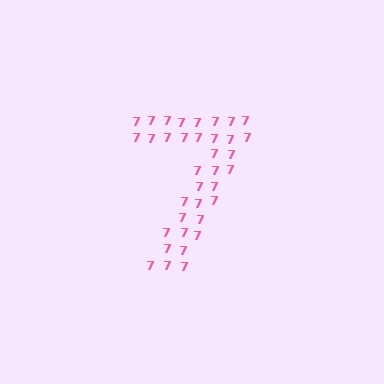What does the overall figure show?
The overall figure shows the digit 7.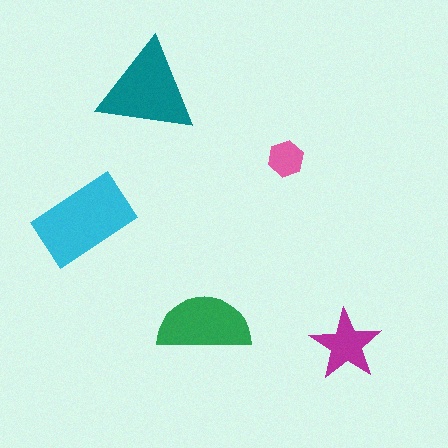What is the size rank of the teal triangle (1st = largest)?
2nd.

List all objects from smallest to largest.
The pink hexagon, the magenta star, the green semicircle, the teal triangle, the cyan rectangle.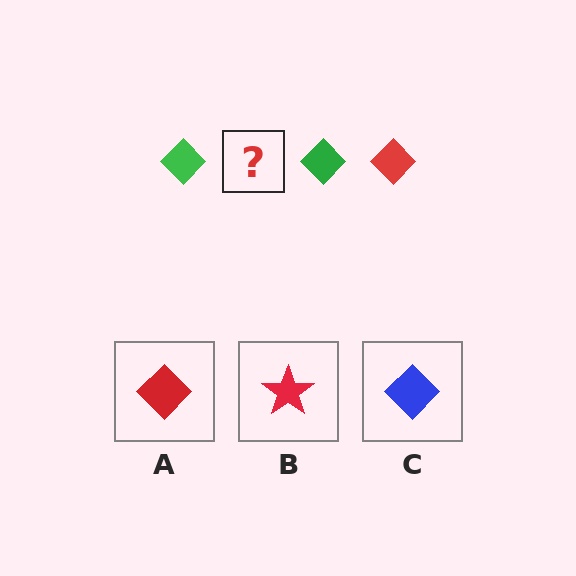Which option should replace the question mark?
Option A.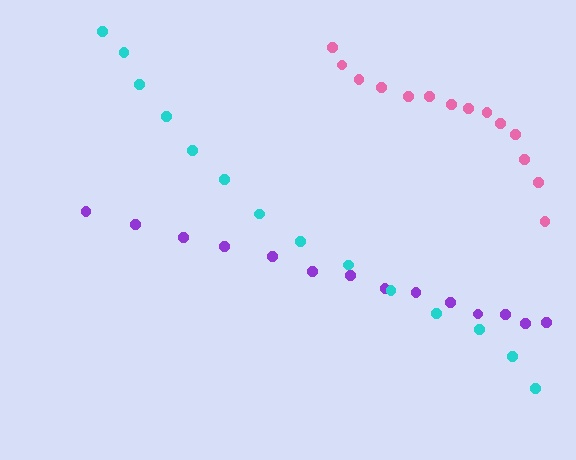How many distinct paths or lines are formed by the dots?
There are 3 distinct paths.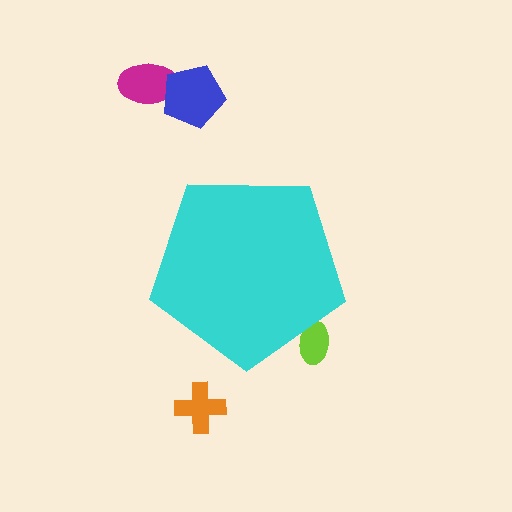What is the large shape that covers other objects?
A cyan pentagon.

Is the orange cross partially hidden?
No, the orange cross is fully visible.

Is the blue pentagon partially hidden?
No, the blue pentagon is fully visible.